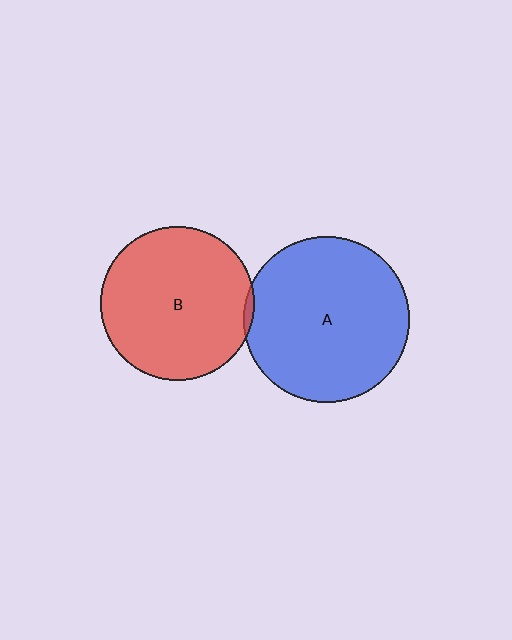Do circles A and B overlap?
Yes.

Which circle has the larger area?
Circle A (blue).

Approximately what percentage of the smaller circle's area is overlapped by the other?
Approximately 5%.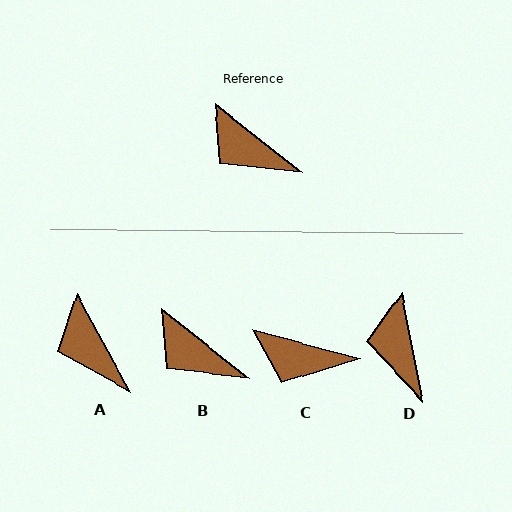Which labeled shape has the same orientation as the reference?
B.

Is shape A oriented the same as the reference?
No, it is off by about 23 degrees.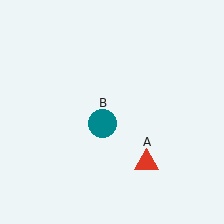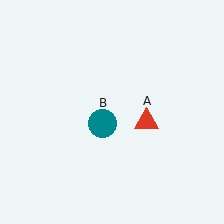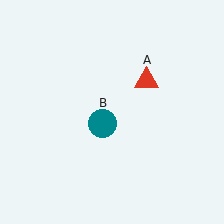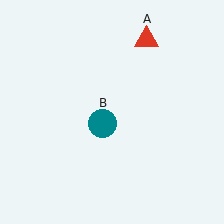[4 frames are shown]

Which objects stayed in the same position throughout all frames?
Teal circle (object B) remained stationary.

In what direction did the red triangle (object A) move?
The red triangle (object A) moved up.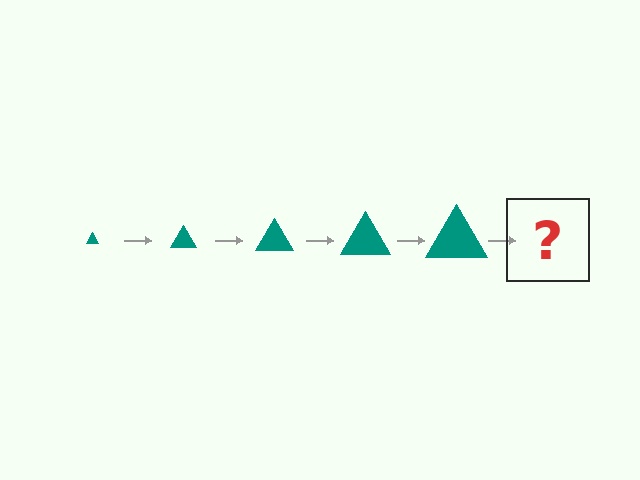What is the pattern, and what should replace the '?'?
The pattern is that the triangle gets progressively larger each step. The '?' should be a teal triangle, larger than the previous one.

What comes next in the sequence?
The next element should be a teal triangle, larger than the previous one.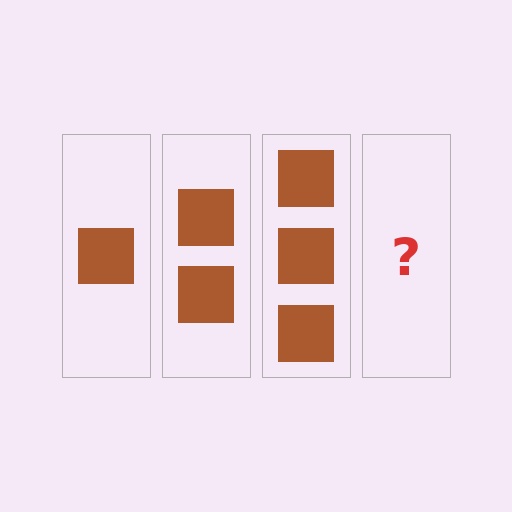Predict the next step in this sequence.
The next step is 4 squares.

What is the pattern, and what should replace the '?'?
The pattern is that each step adds one more square. The '?' should be 4 squares.